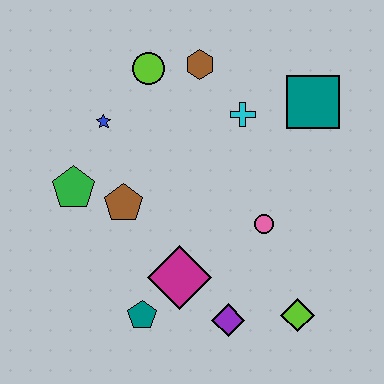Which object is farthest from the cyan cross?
The teal pentagon is farthest from the cyan cross.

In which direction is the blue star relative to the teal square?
The blue star is to the left of the teal square.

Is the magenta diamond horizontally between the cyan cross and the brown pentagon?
Yes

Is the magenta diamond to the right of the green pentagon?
Yes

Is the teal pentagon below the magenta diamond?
Yes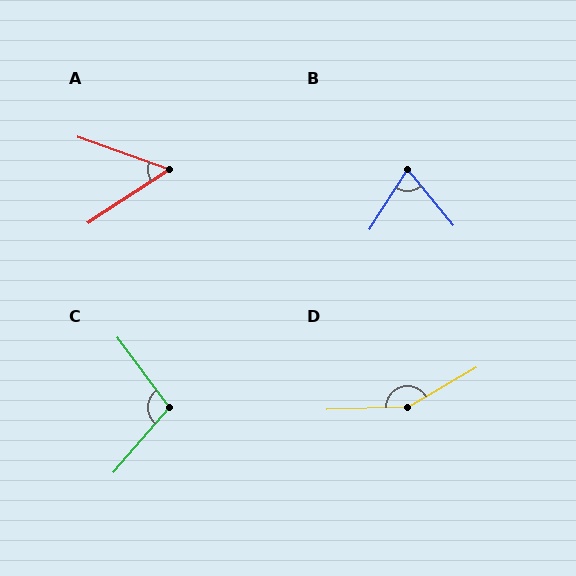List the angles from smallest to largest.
A (53°), B (72°), C (103°), D (152°).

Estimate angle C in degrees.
Approximately 103 degrees.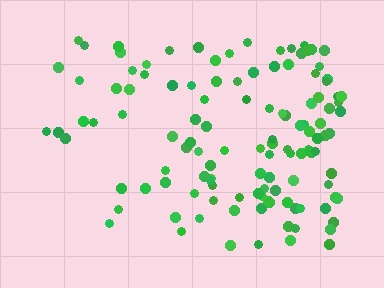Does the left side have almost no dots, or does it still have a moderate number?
Still a moderate number, just noticeably fewer than the right.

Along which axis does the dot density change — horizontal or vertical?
Horizontal.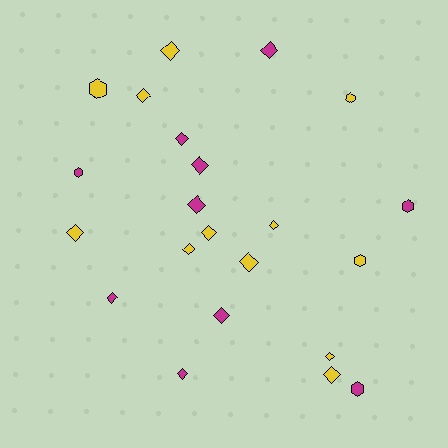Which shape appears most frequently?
Diamond, with 16 objects.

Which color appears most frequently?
Yellow, with 12 objects.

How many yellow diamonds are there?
There are 9 yellow diamonds.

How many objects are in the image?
There are 22 objects.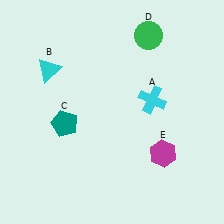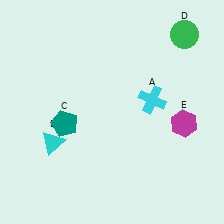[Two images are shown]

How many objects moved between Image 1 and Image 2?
3 objects moved between the two images.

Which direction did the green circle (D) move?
The green circle (D) moved right.